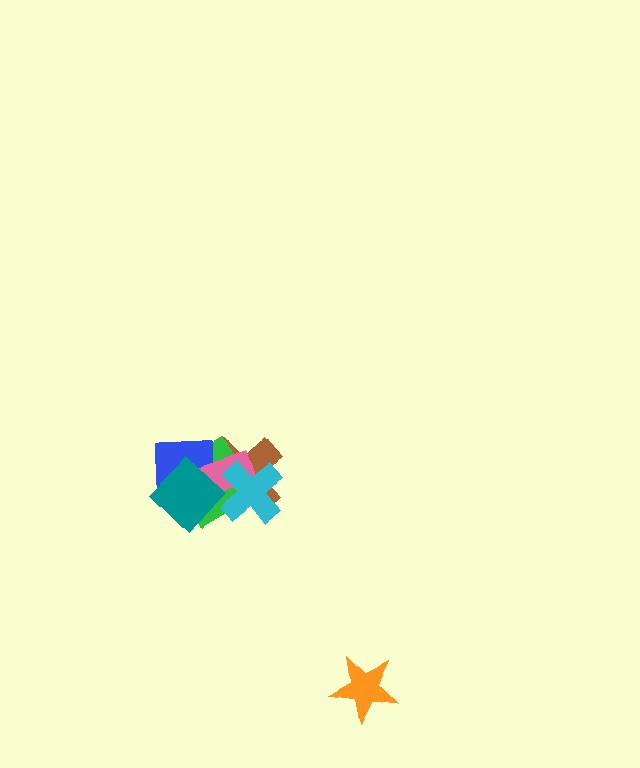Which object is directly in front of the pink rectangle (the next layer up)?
The cyan cross is directly in front of the pink rectangle.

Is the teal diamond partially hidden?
No, no other shape covers it.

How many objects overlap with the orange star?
0 objects overlap with the orange star.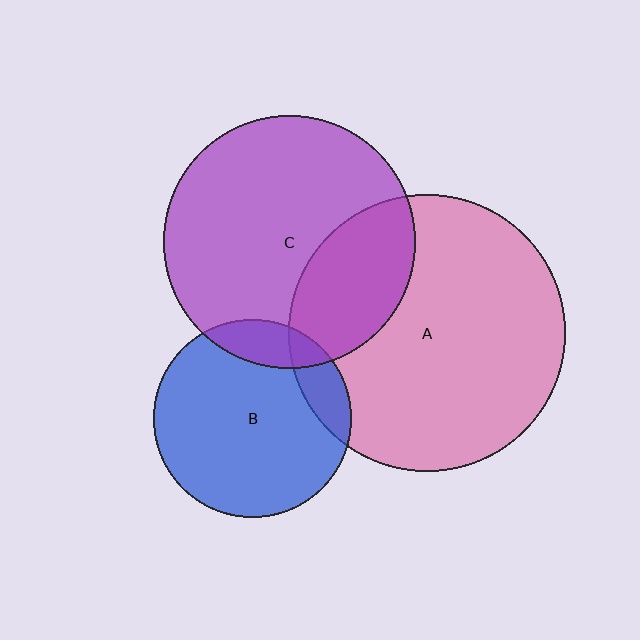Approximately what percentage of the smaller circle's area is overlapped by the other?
Approximately 15%.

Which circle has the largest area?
Circle A (pink).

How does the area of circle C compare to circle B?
Approximately 1.6 times.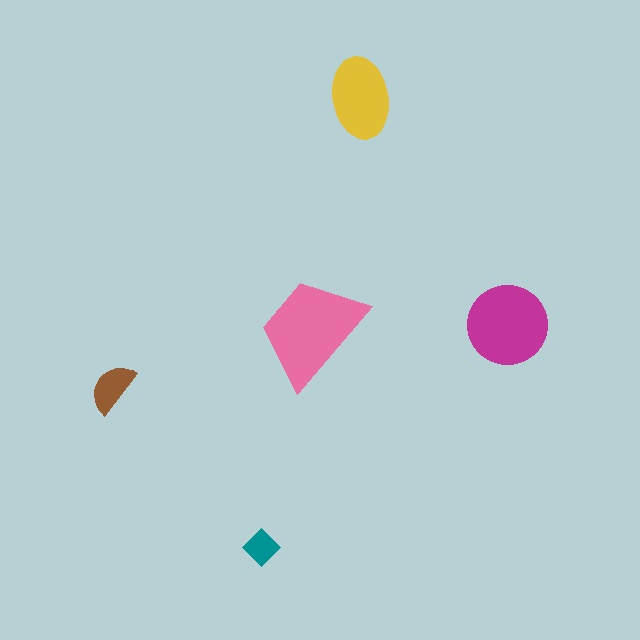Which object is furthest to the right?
The magenta circle is rightmost.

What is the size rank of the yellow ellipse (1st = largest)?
3rd.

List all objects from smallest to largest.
The teal diamond, the brown semicircle, the yellow ellipse, the magenta circle, the pink trapezoid.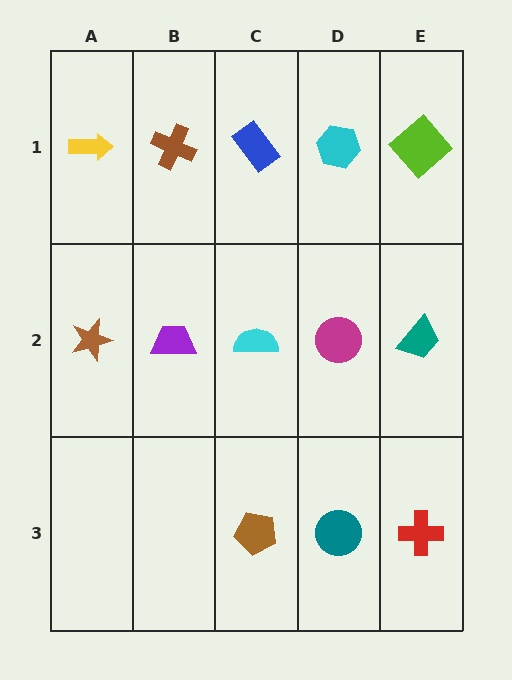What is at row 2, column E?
A teal trapezoid.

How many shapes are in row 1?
5 shapes.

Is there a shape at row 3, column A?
No, that cell is empty.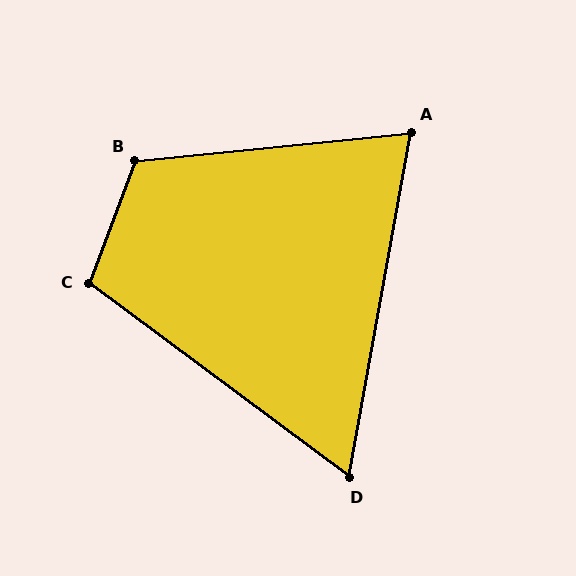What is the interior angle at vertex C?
Approximately 106 degrees (obtuse).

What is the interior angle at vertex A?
Approximately 74 degrees (acute).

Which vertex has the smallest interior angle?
D, at approximately 64 degrees.